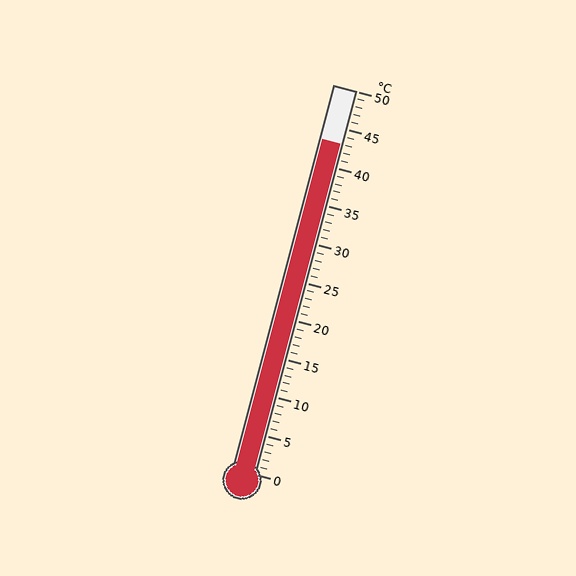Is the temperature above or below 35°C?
The temperature is above 35°C.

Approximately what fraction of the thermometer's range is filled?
The thermometer is filled to approximately 85% of its range.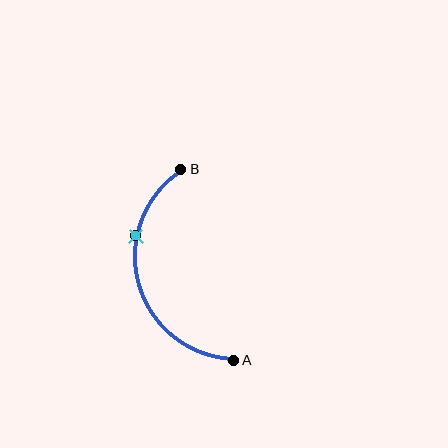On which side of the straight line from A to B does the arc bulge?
The arc bulges to the left of the straight line connecting A and B.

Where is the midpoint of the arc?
The arc midpoint is the point on the curve farthest from the straight line joining A and B. It sits to the left of that line.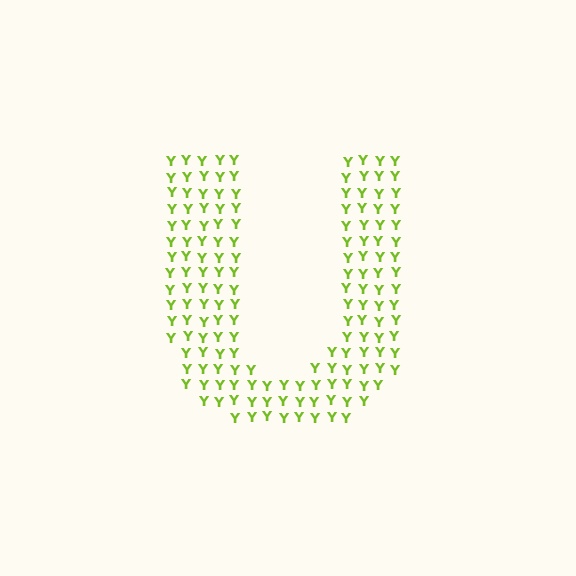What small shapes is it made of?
It is made of small letter Y's.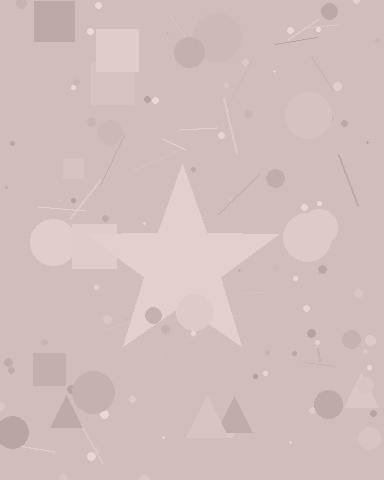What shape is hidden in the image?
A star is hidden in the image.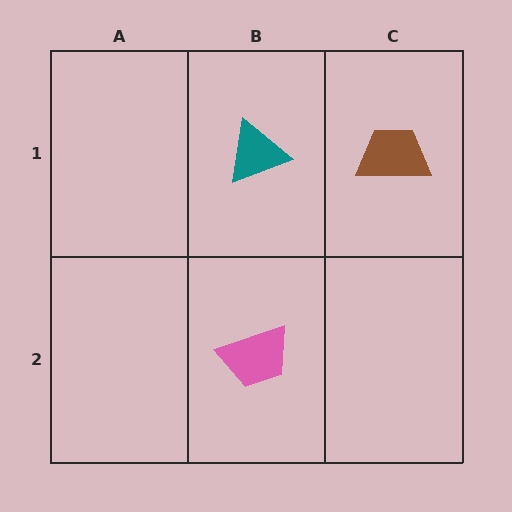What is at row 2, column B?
A pink trapezoid.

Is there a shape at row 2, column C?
No, that cell is empty.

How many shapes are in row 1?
2 shapes.